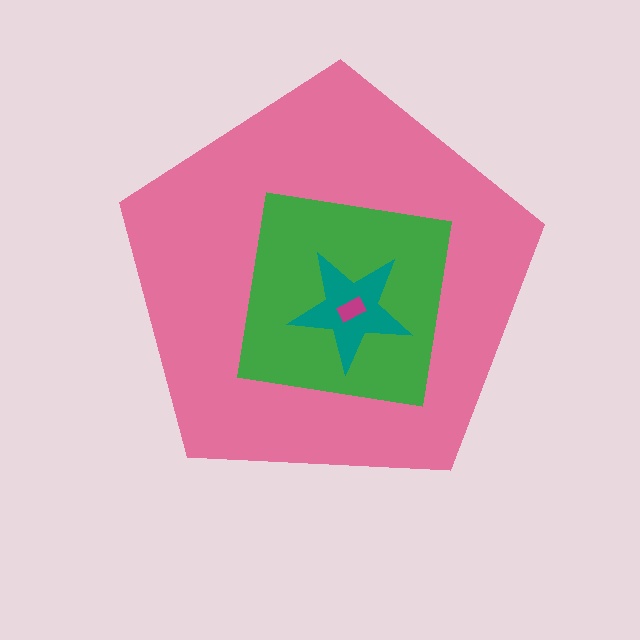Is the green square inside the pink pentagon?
Yes.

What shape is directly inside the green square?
The teal star.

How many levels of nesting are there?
4.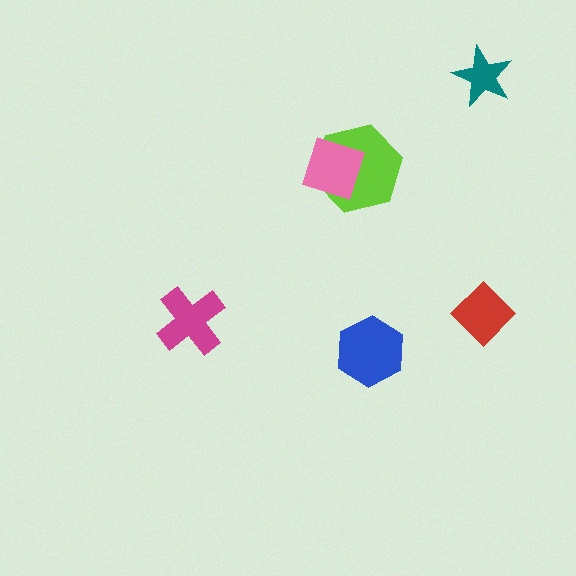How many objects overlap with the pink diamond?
1 object overlaps with the pink diamond.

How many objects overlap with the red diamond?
0 objects overlap with the red diamond.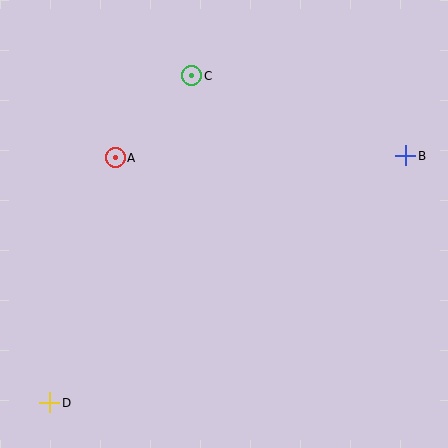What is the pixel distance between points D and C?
The distance between D and C is 356 pixels.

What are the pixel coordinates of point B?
Point B is at (406, 156).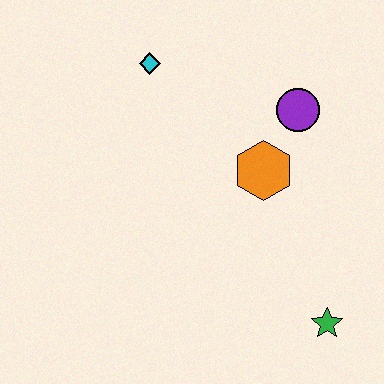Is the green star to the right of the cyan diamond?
Yes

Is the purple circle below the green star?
No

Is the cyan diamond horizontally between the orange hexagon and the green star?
No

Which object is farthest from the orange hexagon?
The green star is farthest from the orange hexagon.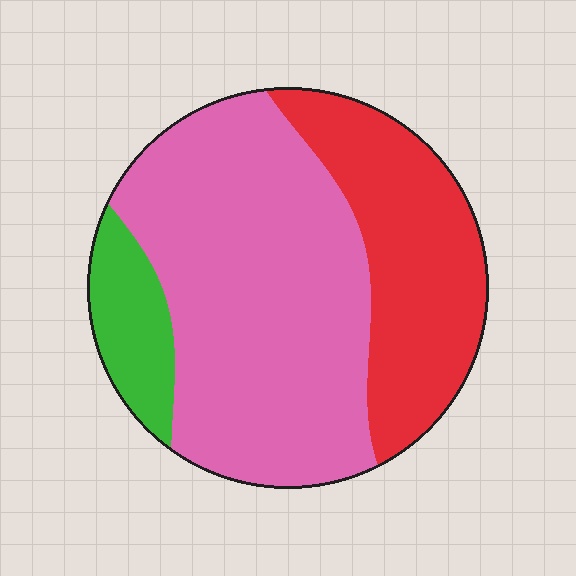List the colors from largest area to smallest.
From largest to smallest: pink, red, green.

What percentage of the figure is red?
Red takes up between a sixth and a third of the figure.